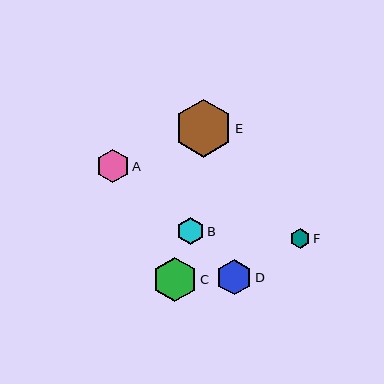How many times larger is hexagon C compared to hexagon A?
Hexagon C is approximately 1.3 times the size of hexagon A.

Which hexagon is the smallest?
Hexagon F is the smallest with a size of approximately 20 pixels.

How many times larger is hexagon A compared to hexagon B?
Hexagon A is approximately 1.3 times the size of hexagon B.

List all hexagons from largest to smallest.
From largest to smallest: E, C, D, A, B, F.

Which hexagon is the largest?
Hexagon E is the largest with a size of approximately 57 pixels.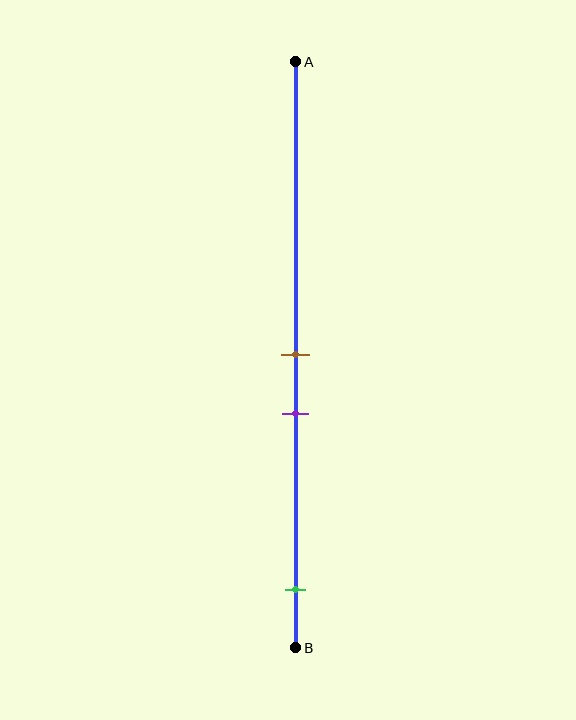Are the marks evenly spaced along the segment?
No, the marks are not evenly spaced.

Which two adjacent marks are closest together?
The brown and purple marks are the closest adjacent pair.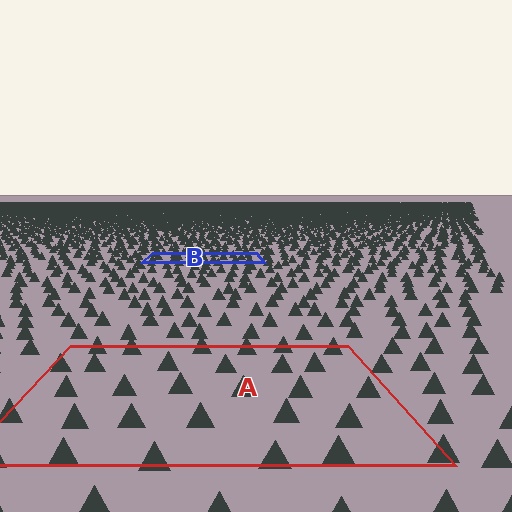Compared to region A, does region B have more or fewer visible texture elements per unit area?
Region B has more texture elements per unit area — they are packed more densely because it is farther away.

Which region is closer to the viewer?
Region A is closer. The texture elements there are larger and more spread out.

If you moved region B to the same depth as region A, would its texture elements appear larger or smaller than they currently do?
They would appear larger. At a closer depth, the same texture elements are projected at a bigger on-screen size.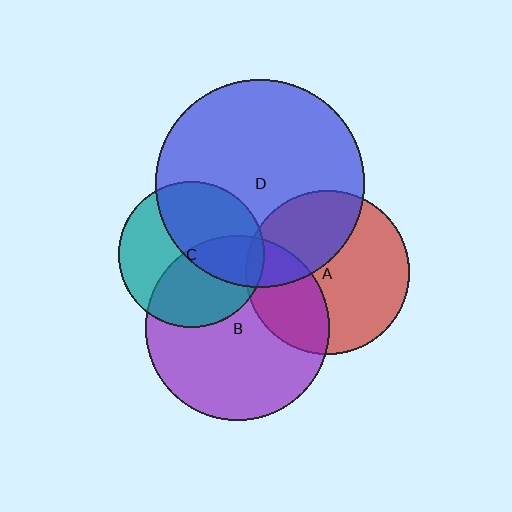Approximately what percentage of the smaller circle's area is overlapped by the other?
Approximately 30%.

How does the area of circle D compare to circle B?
Approximately 1.3 times.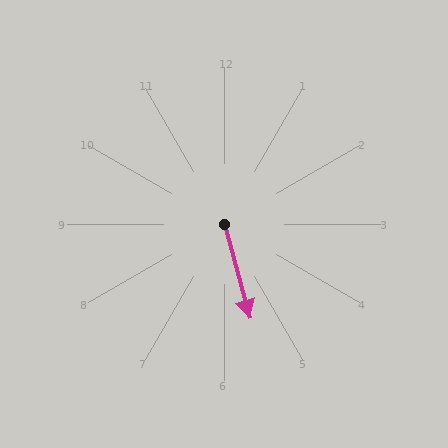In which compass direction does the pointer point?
South.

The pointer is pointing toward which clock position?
Roughly 5 o'clock.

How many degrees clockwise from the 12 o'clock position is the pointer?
Approximately 164 degrees.